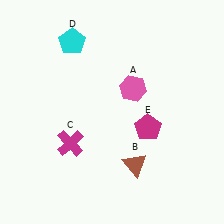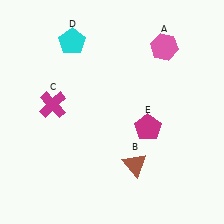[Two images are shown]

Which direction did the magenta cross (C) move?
The magenta cross (C) moved up.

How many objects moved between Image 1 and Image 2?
2 objects moved between the two images.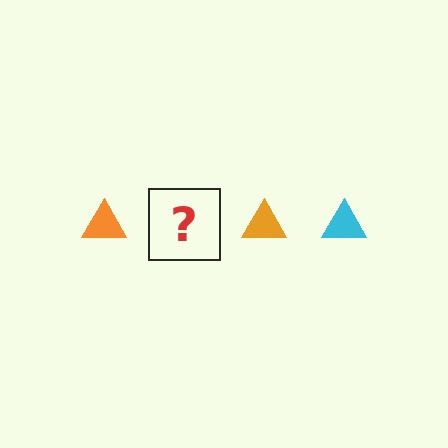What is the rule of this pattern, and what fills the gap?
The rule is that the pattern cycles through orange, cyan triangles. The gap should be filled with a cyan triangle.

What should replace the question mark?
The question mark should be replaced with a cyan triangle.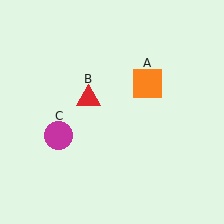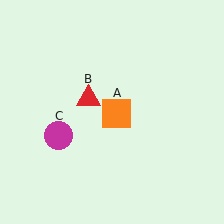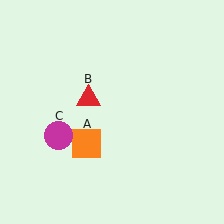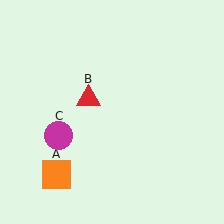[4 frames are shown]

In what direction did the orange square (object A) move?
The orange square (object A) moved down and to the left.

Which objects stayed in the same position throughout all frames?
Red triangle (object B) and magenta circle (object C) remained stationary.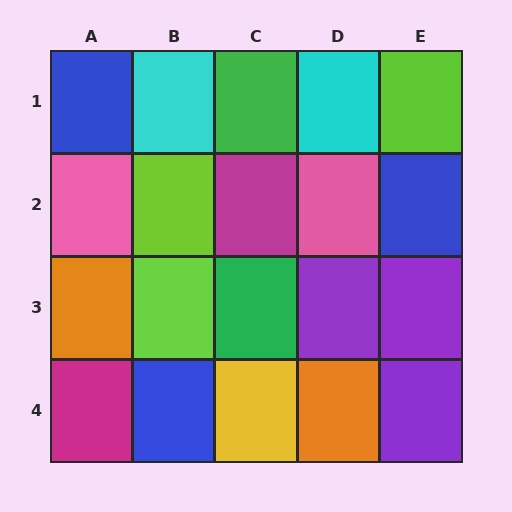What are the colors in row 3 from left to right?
Orange, lime, green, purple, purple.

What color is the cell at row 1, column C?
Green.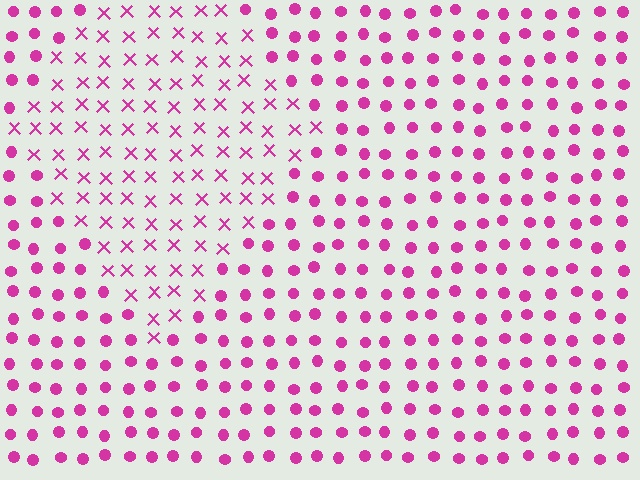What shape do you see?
I see a diamond.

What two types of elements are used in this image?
The image uses X marks inside the diamond region and circles outside it.